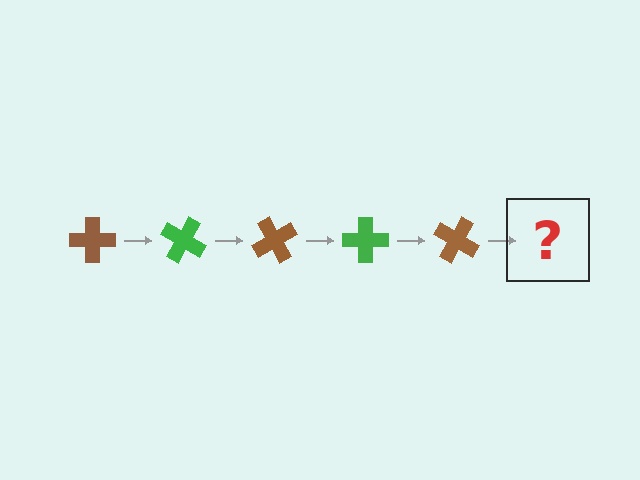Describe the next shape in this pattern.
It should be a green cross, rotated 150 degrees from the start.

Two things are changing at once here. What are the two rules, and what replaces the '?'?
The two rules are that it rotates 30 degrees each step and the color cycles through brown and green. The '?' should be a green cross, rotated 150 degrees from the start.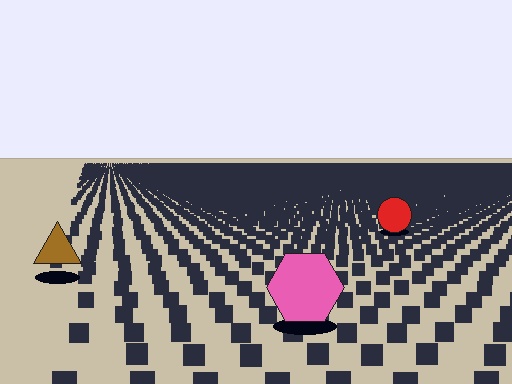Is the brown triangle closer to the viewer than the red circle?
Yes. The brown triangle is closer — you can tell from the texture gradient: the ground texture is coarser near it.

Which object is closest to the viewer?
The pink hexagon is closest. The texture marks near it are larger and more spread out.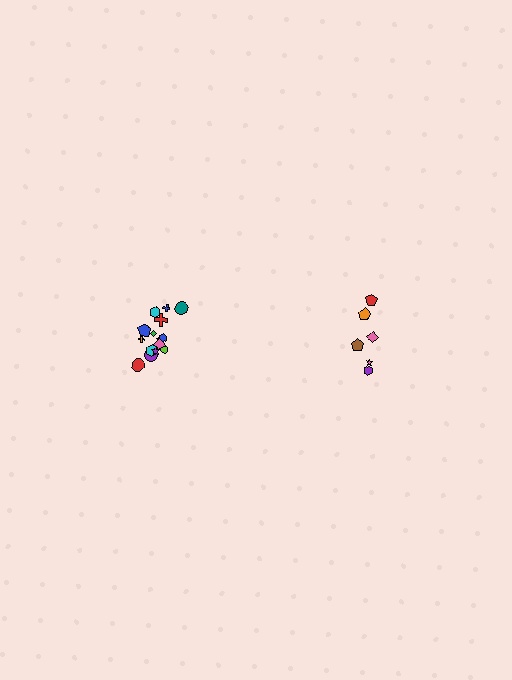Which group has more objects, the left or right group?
The left group.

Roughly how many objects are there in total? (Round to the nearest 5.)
Roughly 20 objects in total.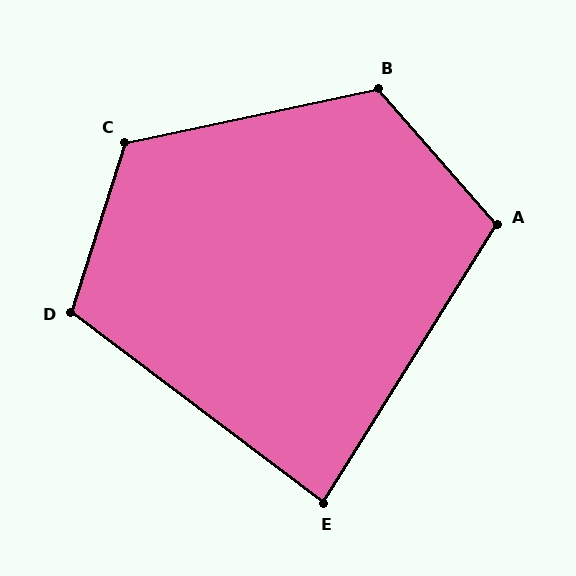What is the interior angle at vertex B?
Approximately 119 degrees (obtuse).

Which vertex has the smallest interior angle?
E, at approximately 85 degrees.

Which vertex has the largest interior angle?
C, at approximately 120 degrees.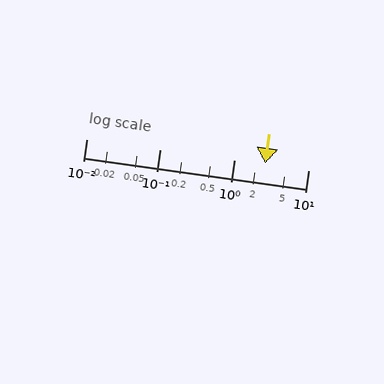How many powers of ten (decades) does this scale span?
The scale spans 3 decades, from 0.01 to 10.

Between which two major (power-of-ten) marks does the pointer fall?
The pointer is between 1 and 10.